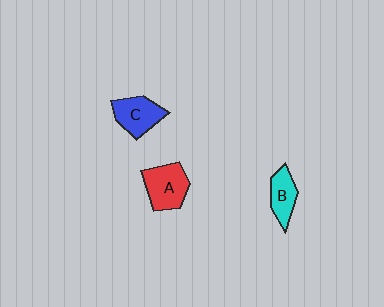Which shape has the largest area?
Shape A (red).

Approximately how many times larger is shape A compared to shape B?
Approximately 1.4 times.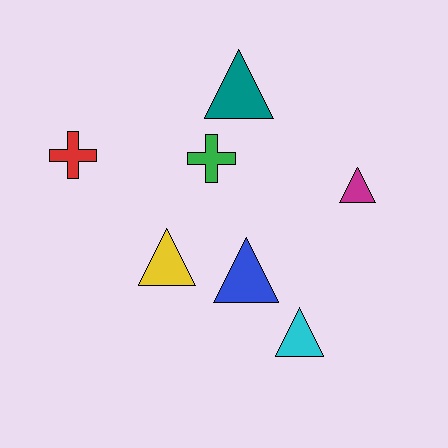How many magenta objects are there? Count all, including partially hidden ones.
There is 1 magenta object.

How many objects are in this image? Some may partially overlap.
There are 7 objects.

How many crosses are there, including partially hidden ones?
There are 2 crosses.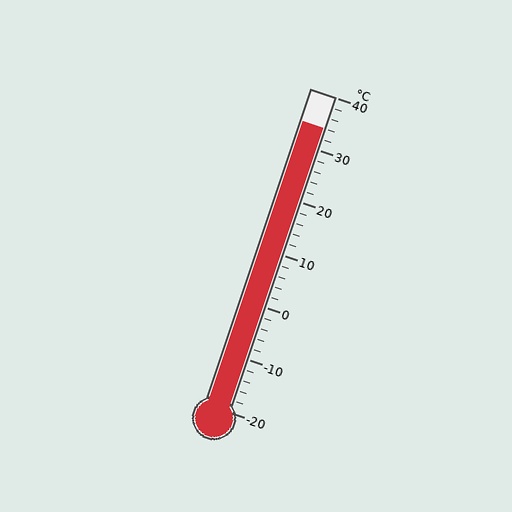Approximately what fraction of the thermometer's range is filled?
The thermometer is filled to approximately 90% of its range.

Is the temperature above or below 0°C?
The temperature is above 0°C.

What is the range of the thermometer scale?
The thermometer scale ranges from -20°C to 40°C.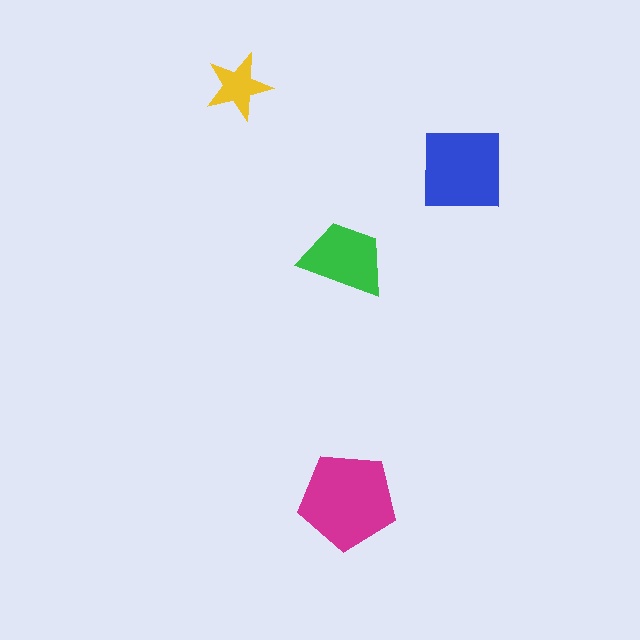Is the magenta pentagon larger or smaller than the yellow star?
Larger.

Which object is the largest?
The magenta pentagon.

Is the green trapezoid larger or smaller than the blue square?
Smaller.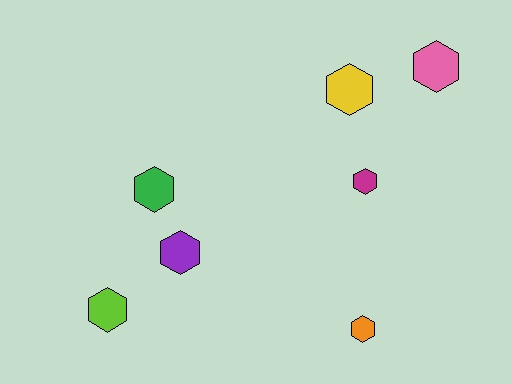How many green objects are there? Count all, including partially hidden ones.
There is 1 green object.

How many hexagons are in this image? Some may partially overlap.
There are 7 hexagons.